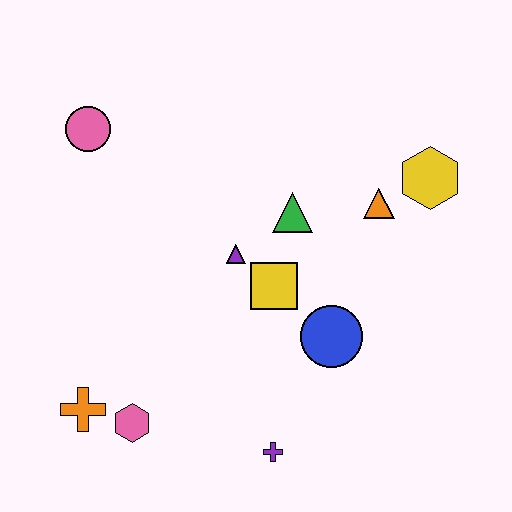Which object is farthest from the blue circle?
The pink circle is farthest from the blue circle.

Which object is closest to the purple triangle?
The yellow square is closest to the purple triangle.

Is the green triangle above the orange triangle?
No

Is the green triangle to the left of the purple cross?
No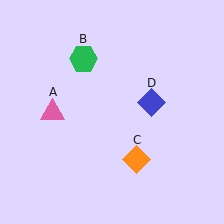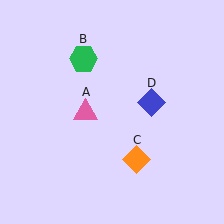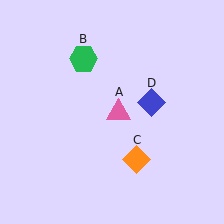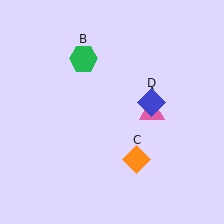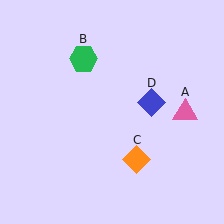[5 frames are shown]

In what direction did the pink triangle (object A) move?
The pink triangle (object A) moved right.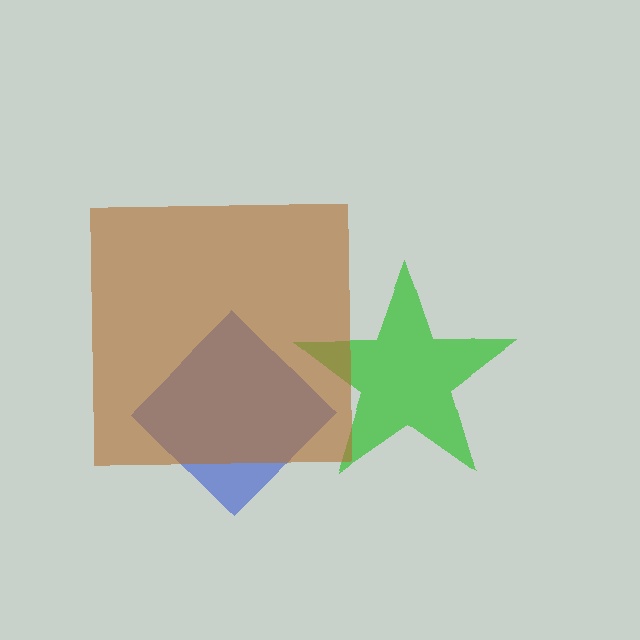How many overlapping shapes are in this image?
There are 3 overlapping shapes in the image.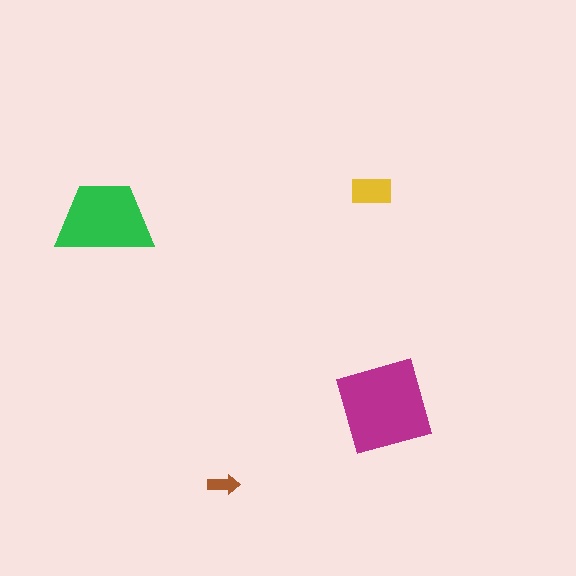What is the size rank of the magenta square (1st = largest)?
1st.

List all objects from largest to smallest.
The magenta square, the green trapezoid, the yellow rectangle, the brown arrow.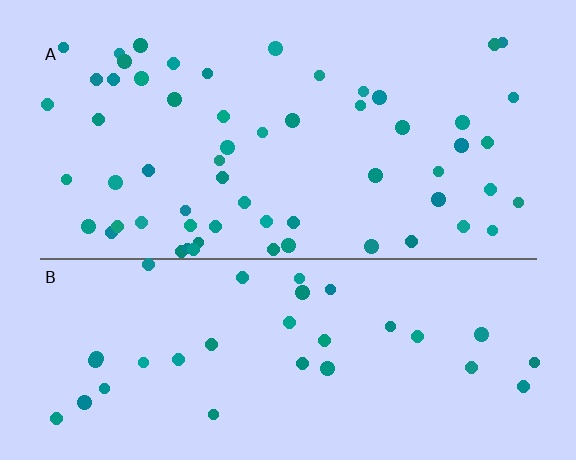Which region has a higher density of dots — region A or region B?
A (the top).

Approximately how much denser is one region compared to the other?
Approximately 1.8× — region A over region B.